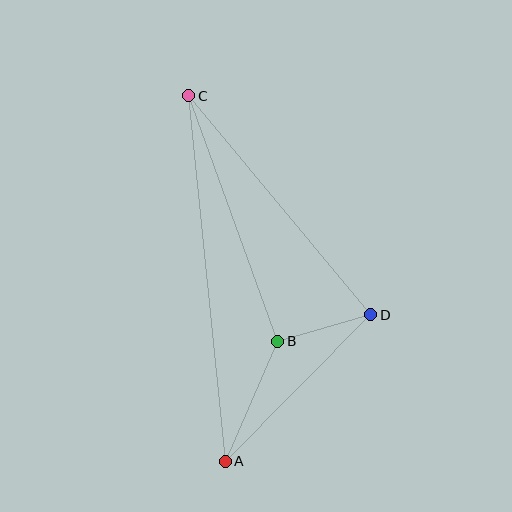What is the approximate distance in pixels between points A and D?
The distance between A and D is approximately 206 pixels.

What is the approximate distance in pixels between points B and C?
The distance between B and C is approximately 261 pixels.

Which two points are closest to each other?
Points B and D are closest to each other.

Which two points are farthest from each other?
Points A and C are farthest from each other.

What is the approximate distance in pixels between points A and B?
The distance between A and B is approximately 131 pixels.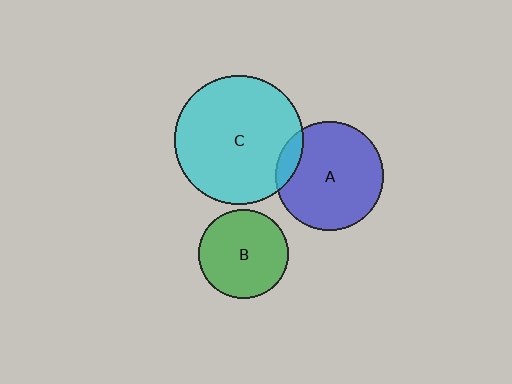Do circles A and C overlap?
Yes.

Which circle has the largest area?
Circle C (cyan).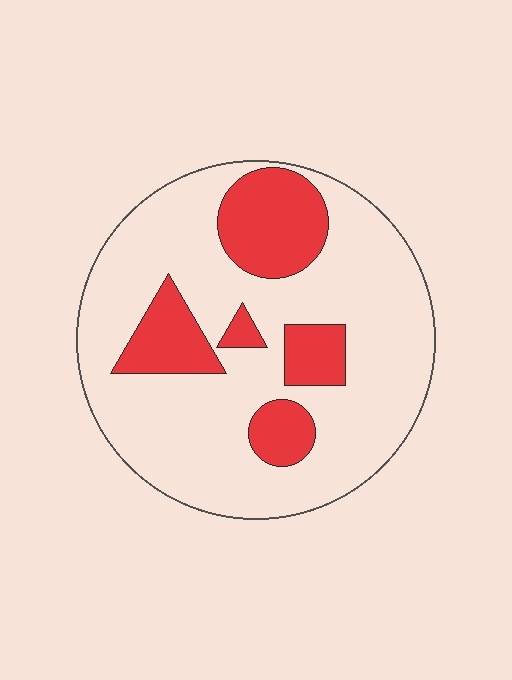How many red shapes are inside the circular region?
5.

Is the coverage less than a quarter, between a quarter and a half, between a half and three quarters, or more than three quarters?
Less than a quarter.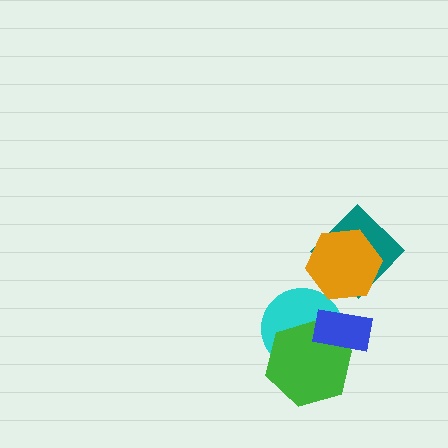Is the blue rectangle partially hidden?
No, no other shape covers it.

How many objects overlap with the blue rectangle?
2 objects overlap with the blue rectangle.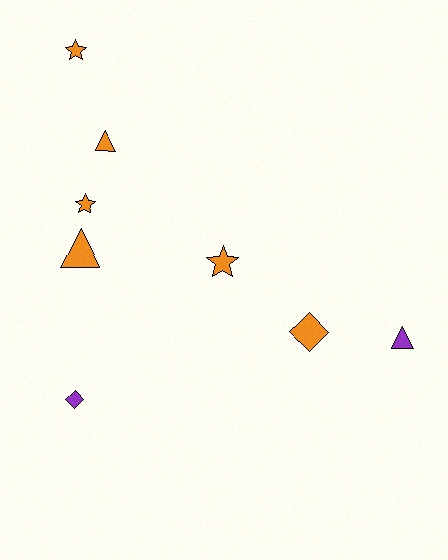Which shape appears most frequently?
Triangle, with 3 objects.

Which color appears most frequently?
Orange, with 6 objects.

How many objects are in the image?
There are 8 objects.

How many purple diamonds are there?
There is 1 purple diamond.